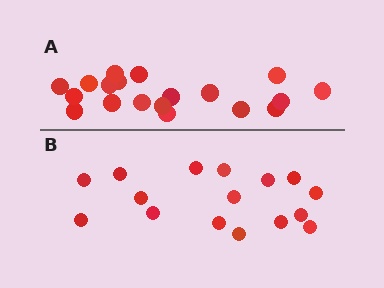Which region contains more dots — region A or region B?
Region A (the top region) has more dots.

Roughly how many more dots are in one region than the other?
Region A has just a few more — roughly 2 or 3 more dots than region B.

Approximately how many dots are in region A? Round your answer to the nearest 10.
About 20 dots. (The exact count is 19, which rounds to 20.)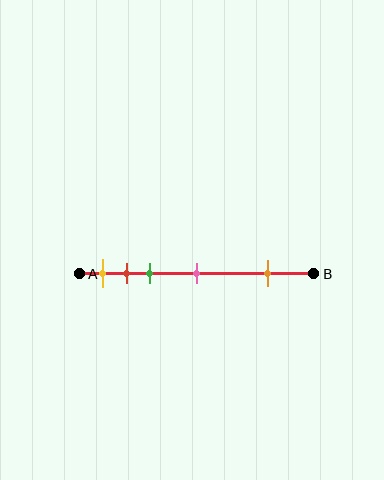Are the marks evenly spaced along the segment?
No, the marks are not evenly spaced.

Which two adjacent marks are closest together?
The red and green marks are the closest adjacent pair.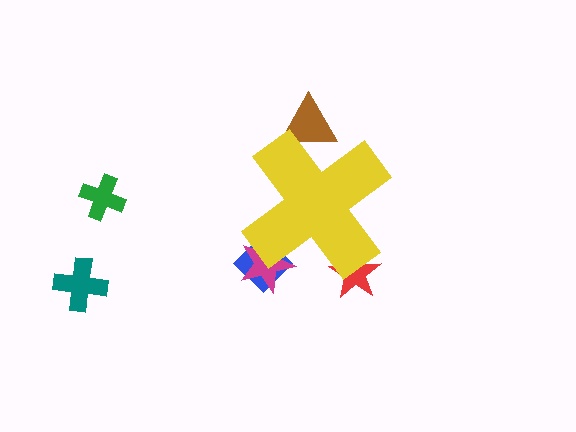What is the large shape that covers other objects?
A yellow cross.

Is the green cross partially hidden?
No, the green cross is fully visible.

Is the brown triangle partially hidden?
Yes, the brown triangle is partially hidden behind the yellow cross.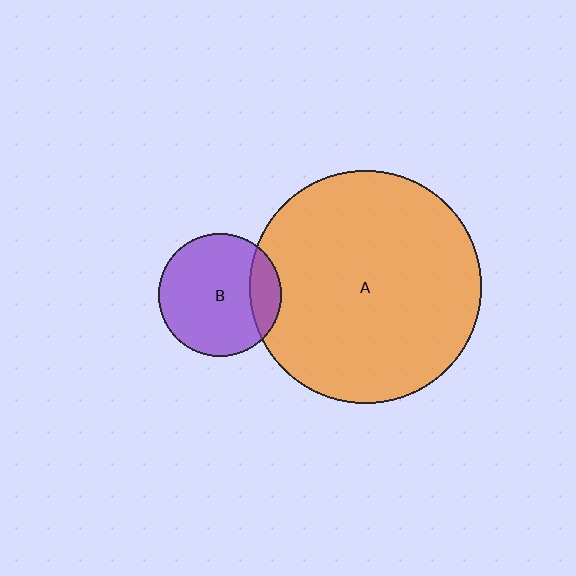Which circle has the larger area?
Circle A (orange).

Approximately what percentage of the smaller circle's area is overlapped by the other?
Approximately 20%.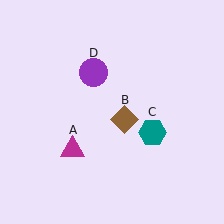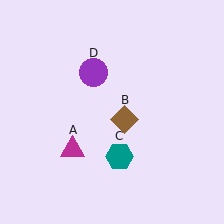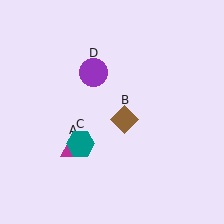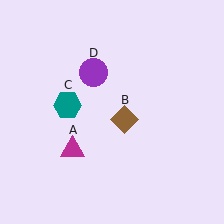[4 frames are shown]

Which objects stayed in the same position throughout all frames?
Magenta triangle (object A) and brown diamond (object B) and purple circle (object D) remained stationary.